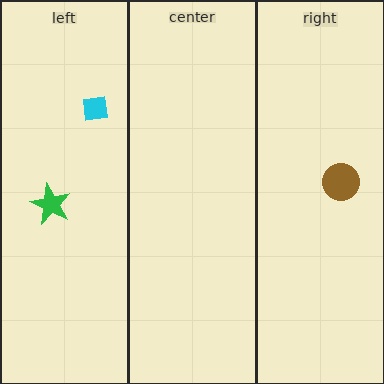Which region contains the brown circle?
The right region.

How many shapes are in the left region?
2.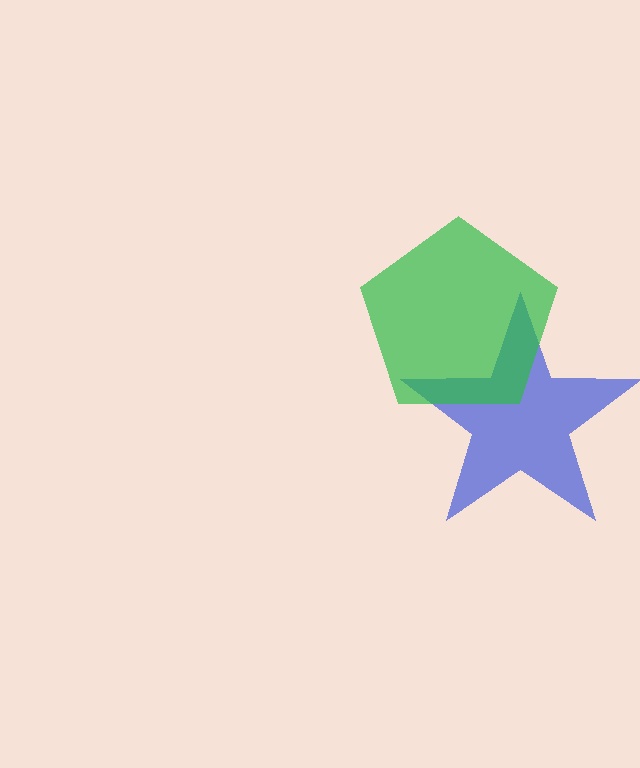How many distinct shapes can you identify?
There are 2 distinct shapes: a blue star, a green pentagon.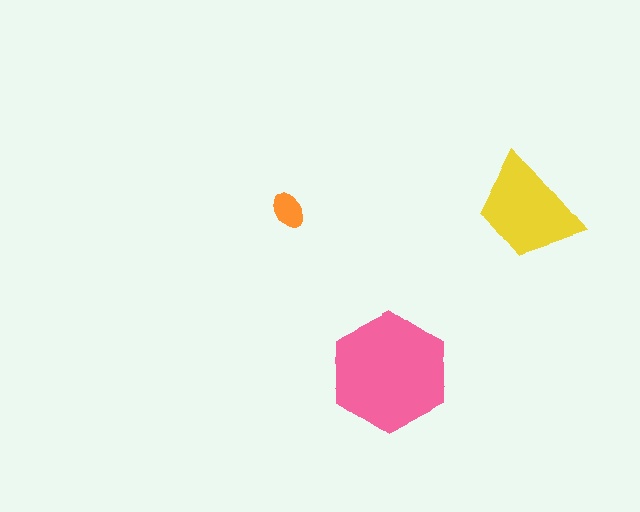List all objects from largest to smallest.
The pink hexagon, the yellow trapezoid, the orange ellipse.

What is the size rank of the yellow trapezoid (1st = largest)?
2nd.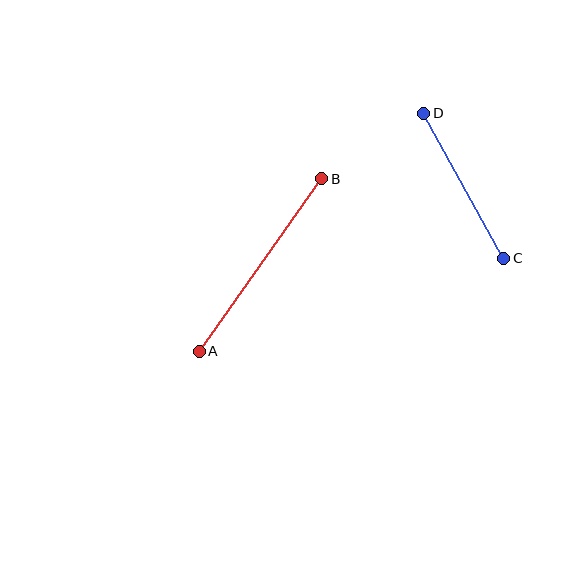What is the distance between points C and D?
The distance is approximately 165 pixels.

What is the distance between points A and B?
The distance is approximately 211 pixels.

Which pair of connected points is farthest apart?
Points A and B are farthest apart.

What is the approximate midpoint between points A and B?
The midpoint is at approximately (261, 265) pixels.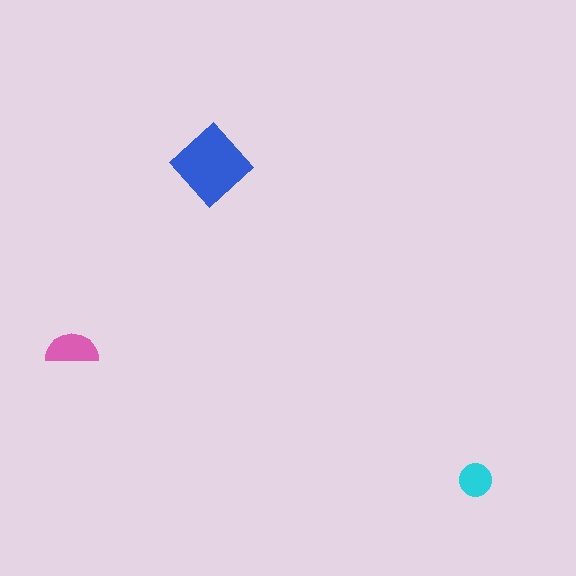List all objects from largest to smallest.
The blue diamond, the pink semicircle, the cyan circle.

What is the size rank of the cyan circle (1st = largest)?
3rd.